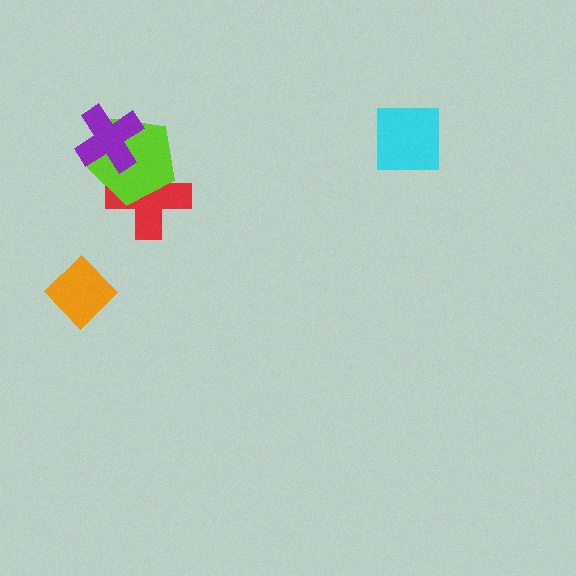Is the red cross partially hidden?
Yes, it is partially covered by another shape.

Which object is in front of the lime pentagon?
The purple cross is in front of the lime pentagon.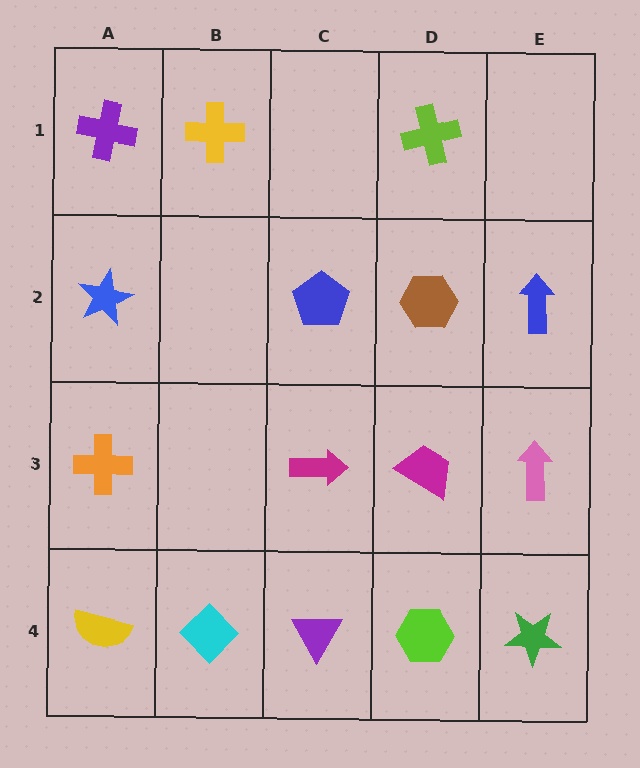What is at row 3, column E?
A pink arrow.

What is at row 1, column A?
A purple cross.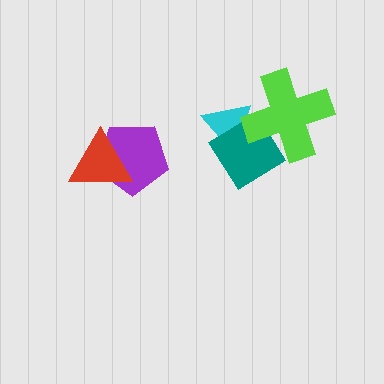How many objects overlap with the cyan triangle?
2 objects overlap with the cyan triangle.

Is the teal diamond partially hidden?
Yes, it is partially covered by another shape.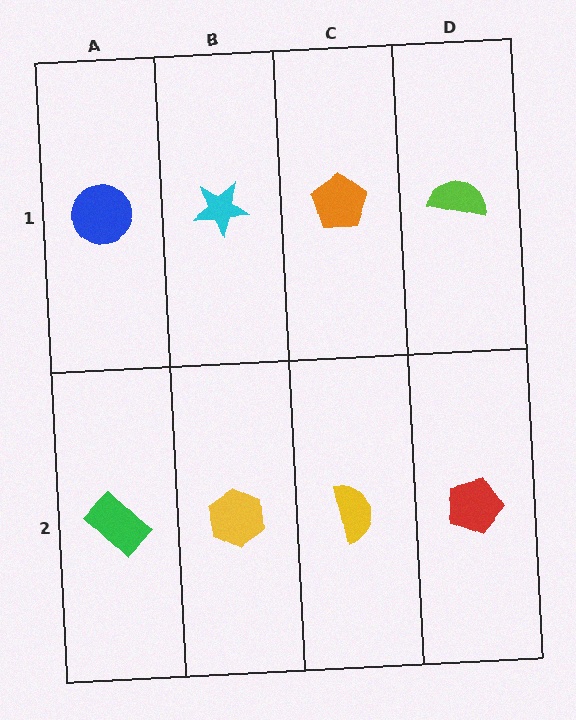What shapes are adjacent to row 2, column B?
A cyan star (row 1, column B), a green rectangle (row 2, column A), a yellow semicircle (row 2, column C).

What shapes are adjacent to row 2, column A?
A blue circle (row 1, column A), a yellow hexagon (row 2, column B).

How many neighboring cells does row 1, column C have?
3.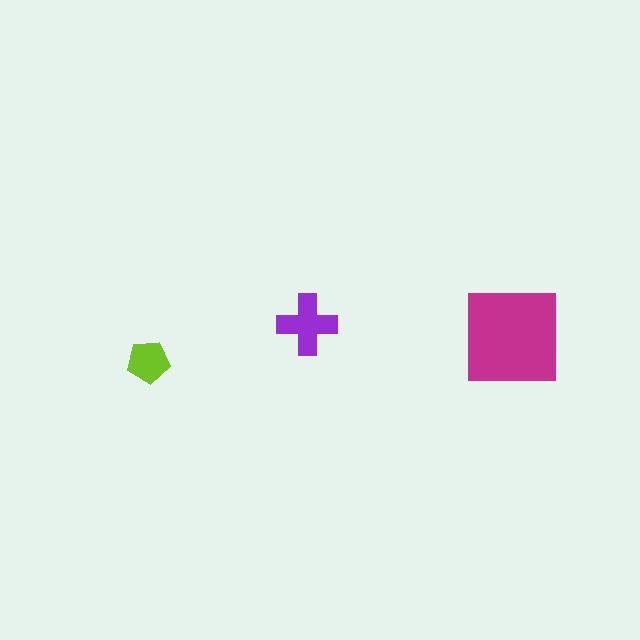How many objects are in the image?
There are 3 objects in the image.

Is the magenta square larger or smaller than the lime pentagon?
Larger.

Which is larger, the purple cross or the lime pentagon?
The purple cross.